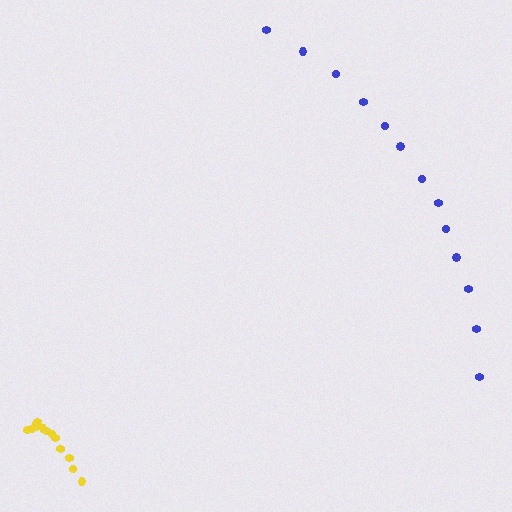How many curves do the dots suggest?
There are 2 distinct paths.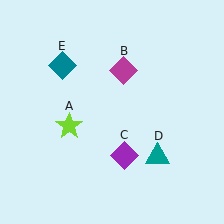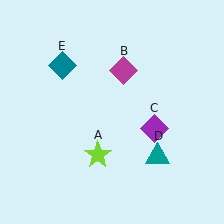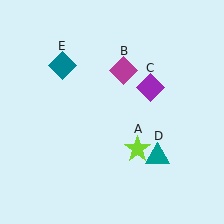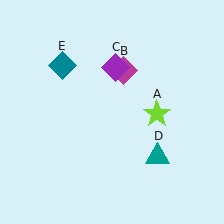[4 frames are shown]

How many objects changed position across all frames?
2 objects changed position: lime star (object A), purple diamond (object C).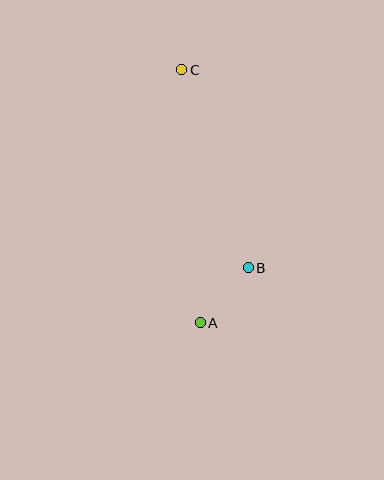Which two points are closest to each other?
Points A and B are closest to each other.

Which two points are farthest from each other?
Points A and C are farthest from each other.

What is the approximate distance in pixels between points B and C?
The distance between B and C is approximately 209 pixels.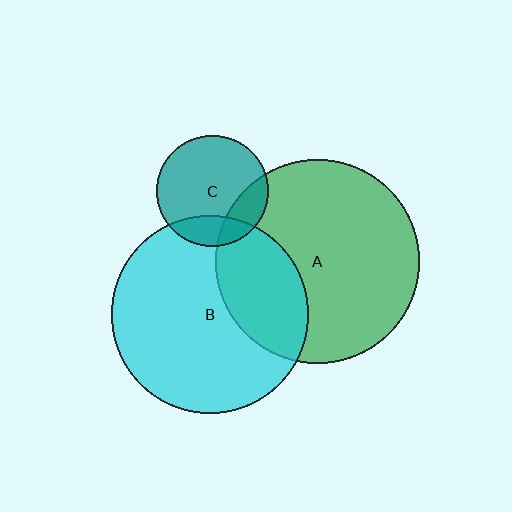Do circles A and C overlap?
Yes.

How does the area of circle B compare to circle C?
Approximately 3.1 times.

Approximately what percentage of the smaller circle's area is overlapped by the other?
Approximately 20%.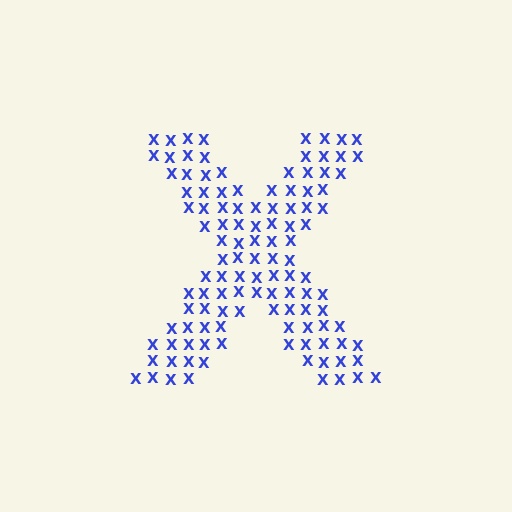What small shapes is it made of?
It is made of small letter X's.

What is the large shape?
The large shape is the letter X.